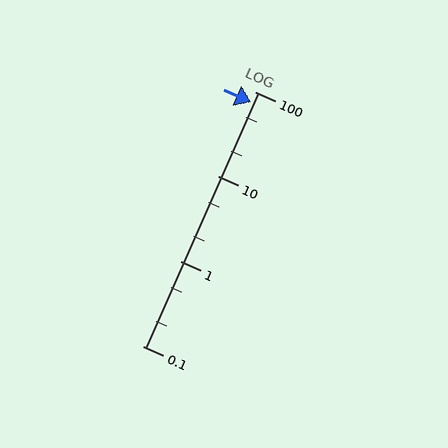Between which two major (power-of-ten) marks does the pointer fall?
The pointer is between 10 and 100.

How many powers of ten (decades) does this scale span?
The scale spans 3 decades, from 0.1 to 100.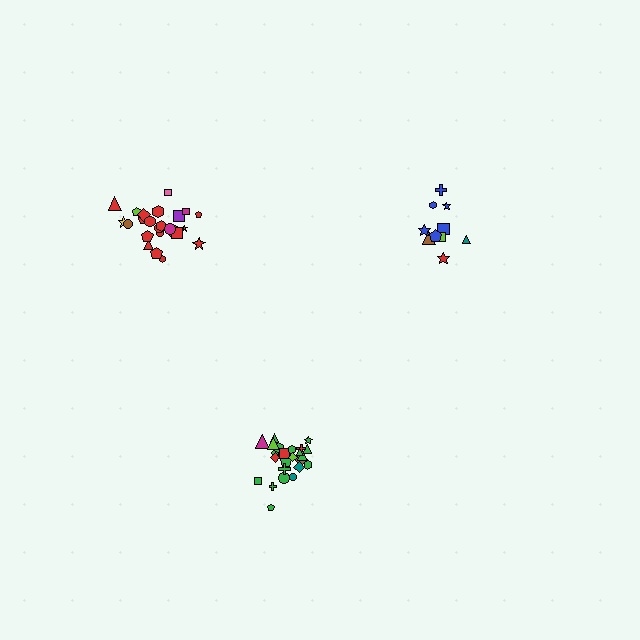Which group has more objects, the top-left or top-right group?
The top-left group.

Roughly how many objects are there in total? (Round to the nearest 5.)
Roughly 60 objects in total.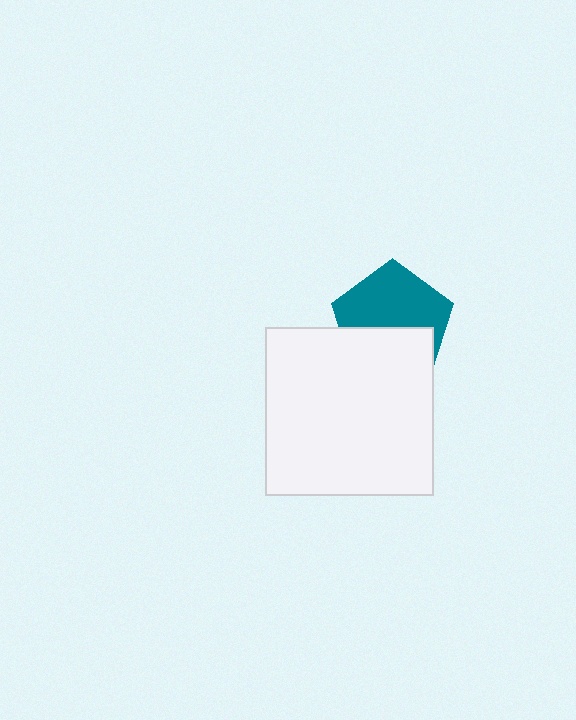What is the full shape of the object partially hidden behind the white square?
The partially hidden object is a teal pentagon.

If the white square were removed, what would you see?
You would see the complete teal pentagon.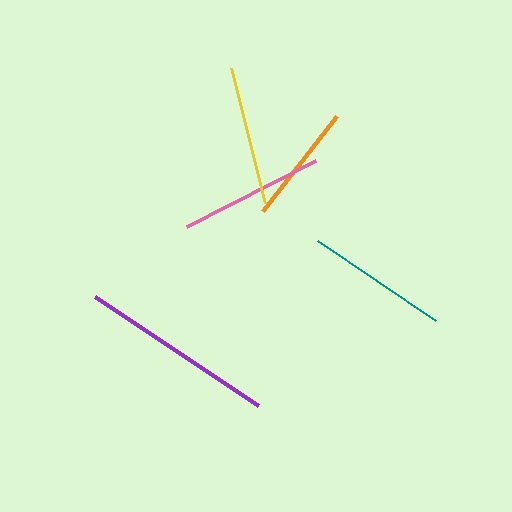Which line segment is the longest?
The purple line is the longest at approximately 196 pixels.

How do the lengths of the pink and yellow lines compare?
The pink and yellow lines are approximately the same length.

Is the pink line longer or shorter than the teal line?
The pink line is longer than the teal line.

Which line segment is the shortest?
The orange line is the shortest at approximately 120 pixels.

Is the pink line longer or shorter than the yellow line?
The pink line is longer than the yellow line.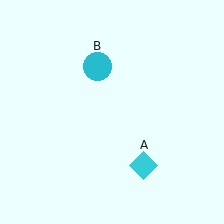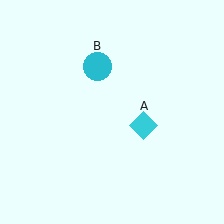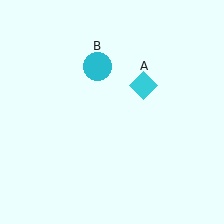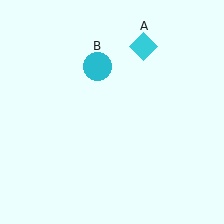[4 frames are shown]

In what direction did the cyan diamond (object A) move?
The cyan diamond (object A) moved up.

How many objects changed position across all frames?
1 object changed position: cyan diamond (object A).